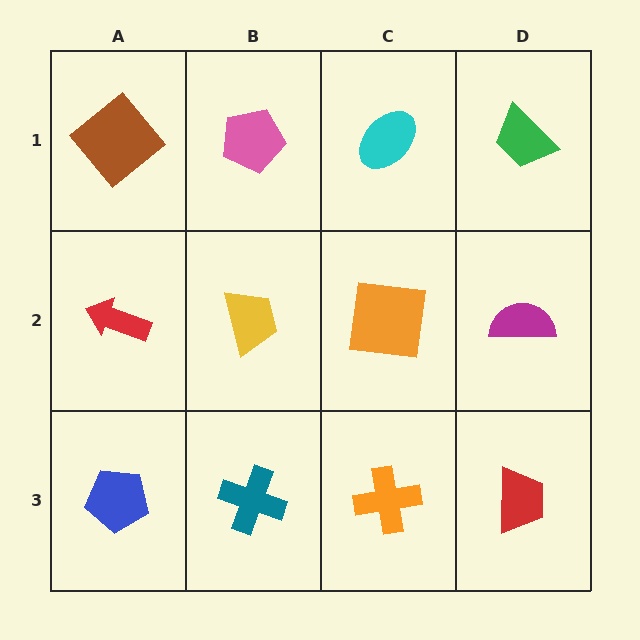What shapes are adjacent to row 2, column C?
A cyan ellipse (row 1, column C), an orange cross (row 3, column C), a yellow trapezoid (row 2, column B), a magenta semicircle (row 2, column D).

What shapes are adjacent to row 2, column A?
A brown diamond (row 1, column A), a blue pentagon (row 3, column A), a yellow trapezoid (row 2, column B).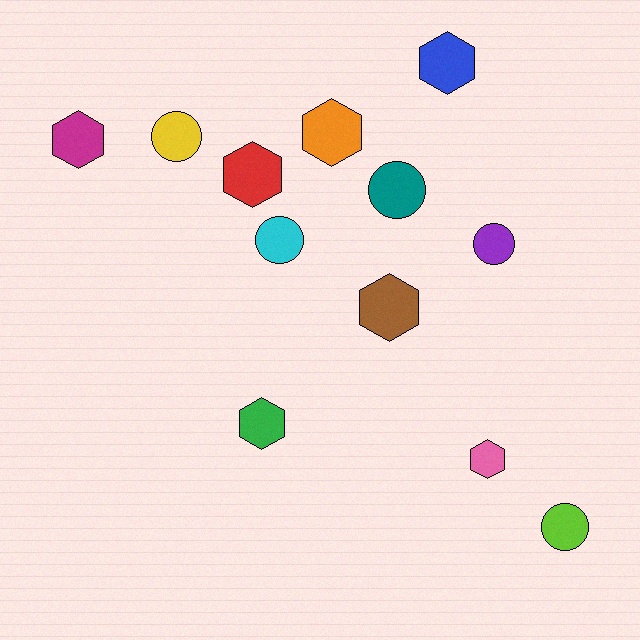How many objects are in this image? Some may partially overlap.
There are 12 objects.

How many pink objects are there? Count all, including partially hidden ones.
There is 1 pink object.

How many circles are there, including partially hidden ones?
There are 5 circles.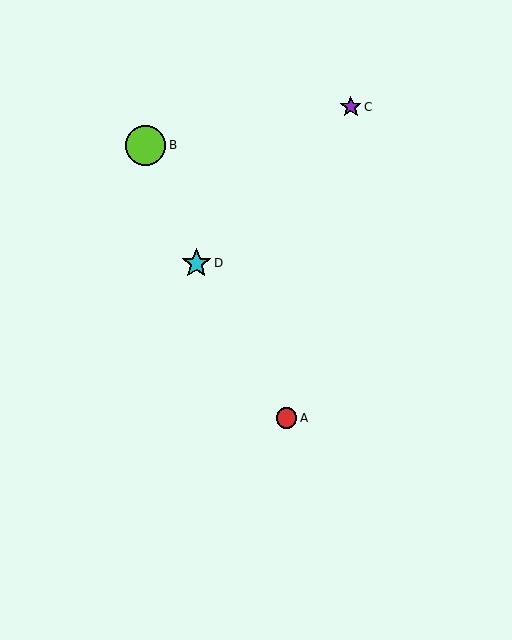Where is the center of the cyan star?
The center of the cyan star is at (196, 263).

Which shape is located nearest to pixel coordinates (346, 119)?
The purple star (labeled C) at (351, 107) is nearest to that location.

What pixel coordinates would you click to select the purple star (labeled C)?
Click at (351, 107) to select the purple star C.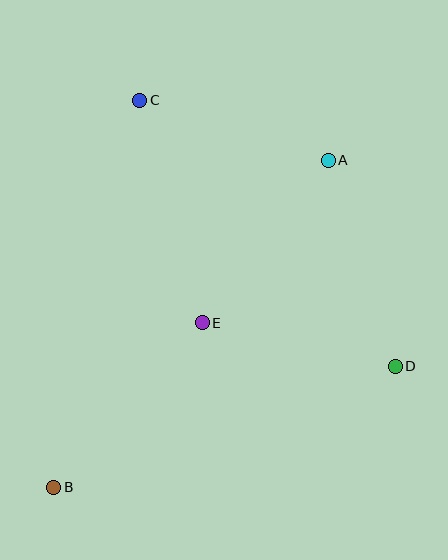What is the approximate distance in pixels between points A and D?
The distance between A and D is approximately 217 pixels.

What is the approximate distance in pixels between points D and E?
The distance between D and E is approximately 198 pixels.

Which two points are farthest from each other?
Points A and B are farthest from each other.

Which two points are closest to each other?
Points A and C are closest to each other.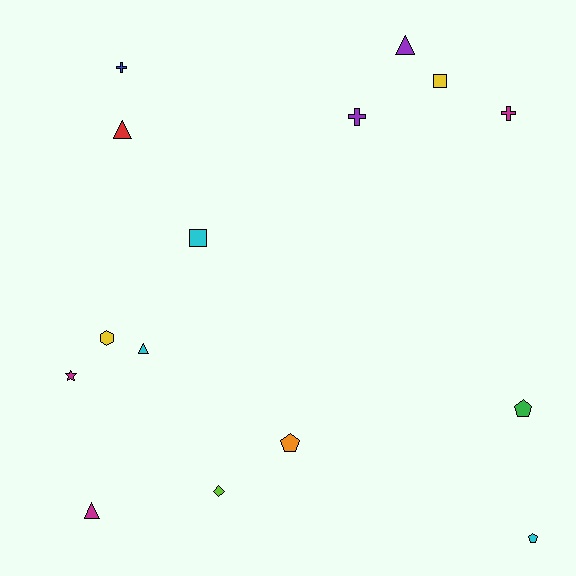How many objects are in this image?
There are 15 objects.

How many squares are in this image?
There are 2 squares.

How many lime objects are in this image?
There is 1 lime object.